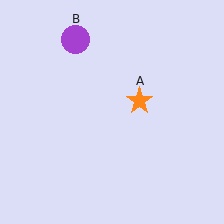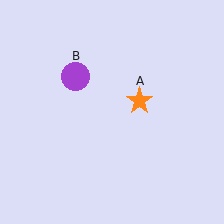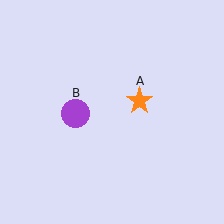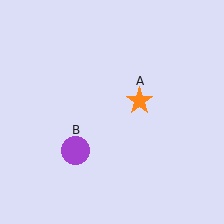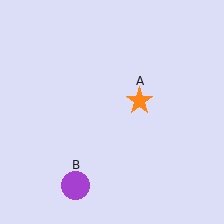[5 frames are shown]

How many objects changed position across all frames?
1 object changed position: purple circle (object B).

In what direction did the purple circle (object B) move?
The purple circle (object B) moved down.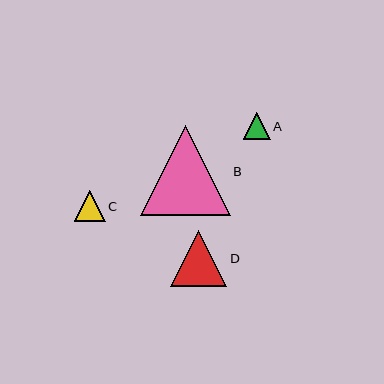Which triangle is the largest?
Triangle B is the largest with a size of approximately 90 pixels.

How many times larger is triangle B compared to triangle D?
Triangle B is approximately 1.6 times the size of triangle D.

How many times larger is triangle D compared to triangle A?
Triangle D is approximately 2.1 times the size of triangle A.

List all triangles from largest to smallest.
From largest to smallest: B, D, C, A.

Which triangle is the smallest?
Triangle A is the smallest with a size of approximately 26 pixels.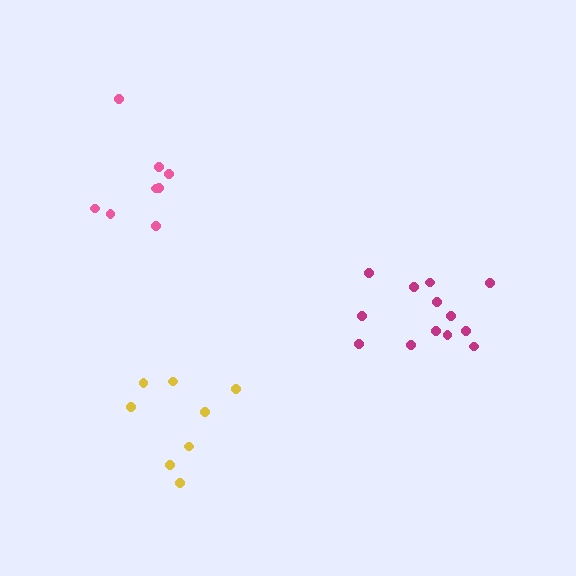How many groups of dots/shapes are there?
There are 3 groups.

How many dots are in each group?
Group 1: 13 dots, Group 2: 8 dots, Group 3: 8 dots (29 total).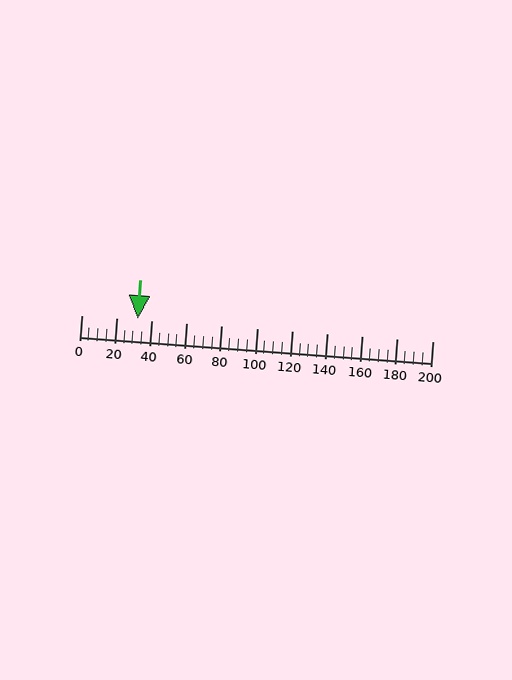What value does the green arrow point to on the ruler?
The green arrow points to approximately 32.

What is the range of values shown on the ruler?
The ruler shows values from 0 to 200.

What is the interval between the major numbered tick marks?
The major tick marks are spaced 20 units apart.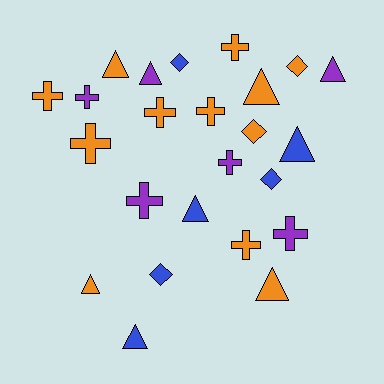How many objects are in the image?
There are 24 objects.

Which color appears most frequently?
Orange, with 12 objects.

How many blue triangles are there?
There are 3 blue triangles.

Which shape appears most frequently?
Cross, with 10 objects.